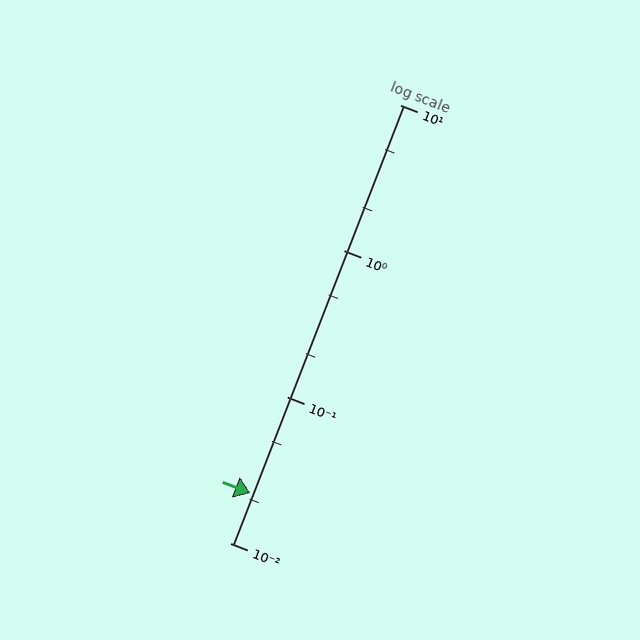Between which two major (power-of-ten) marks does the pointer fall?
The pointer is between 0.01 and 0.1.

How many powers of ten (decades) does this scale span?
The scale spans 3 decades, from 0.01 to 10.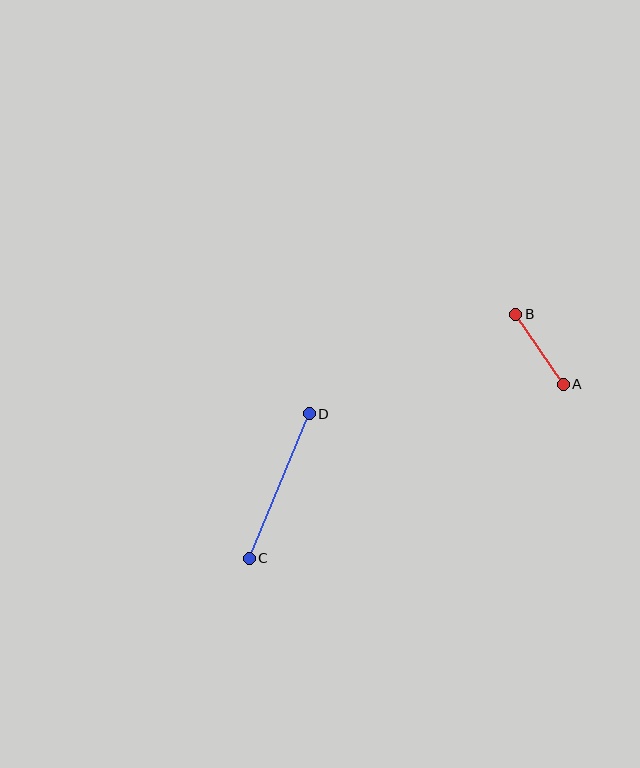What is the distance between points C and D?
The distance is approximately 156 pixels.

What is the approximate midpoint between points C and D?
The midpoint is at approximately (279, 486) pixels.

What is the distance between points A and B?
The distance is approximately 85 pixels.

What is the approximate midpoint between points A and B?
The midpoint is at approximately (539, 349) pixels.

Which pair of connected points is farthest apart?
Points C and D are farthest apart.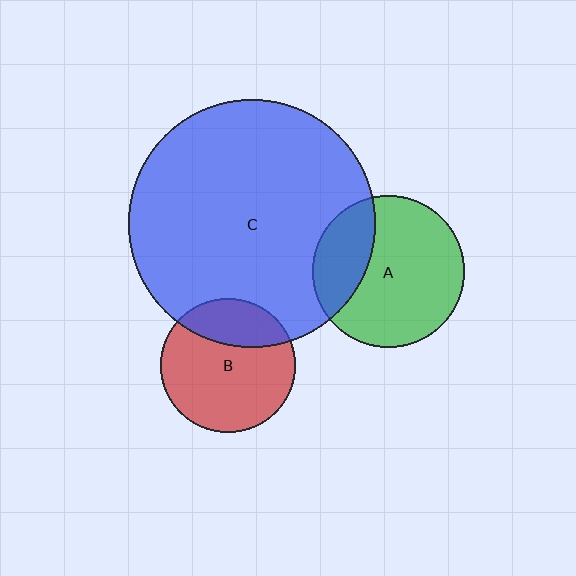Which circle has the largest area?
Circle C (blue).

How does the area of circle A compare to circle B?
Approximately 1.3 times.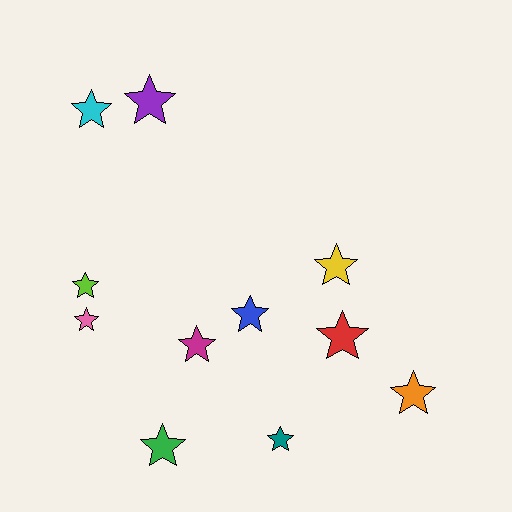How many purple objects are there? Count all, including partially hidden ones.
There is 1 purple object.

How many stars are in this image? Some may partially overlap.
There are 11 stars.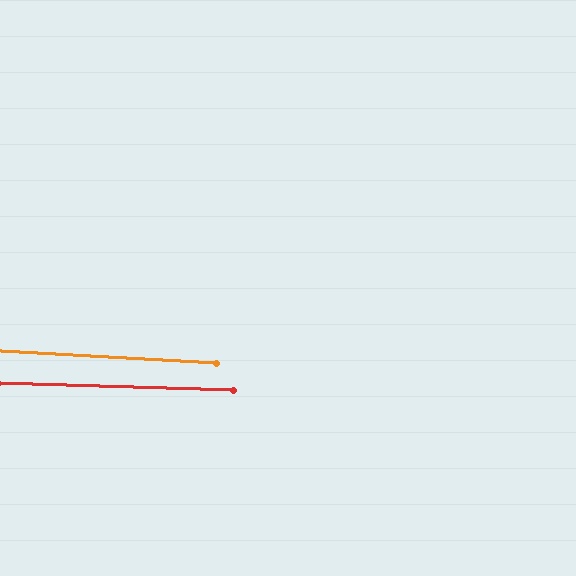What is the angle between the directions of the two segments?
Approximately 2 degrees.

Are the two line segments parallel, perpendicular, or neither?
Parallel — their directions differ by only 1.7°.